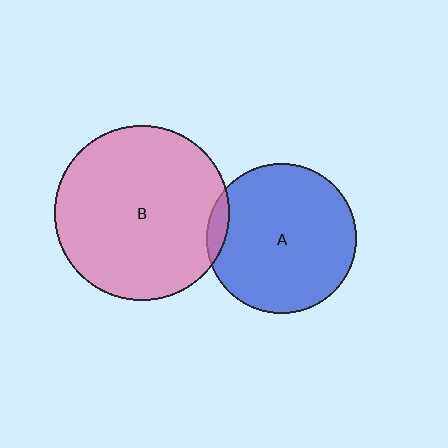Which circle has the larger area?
Circle B (pink).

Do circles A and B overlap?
Yes.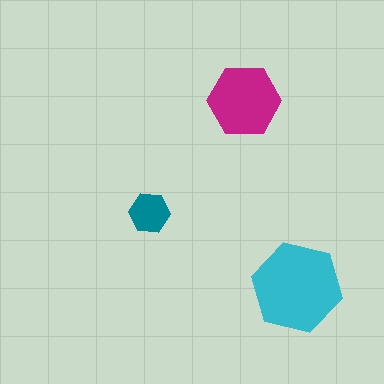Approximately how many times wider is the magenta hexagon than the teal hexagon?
About 2 times wider.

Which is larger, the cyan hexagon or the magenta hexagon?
The cyan one.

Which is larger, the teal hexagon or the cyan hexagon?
The cyan one.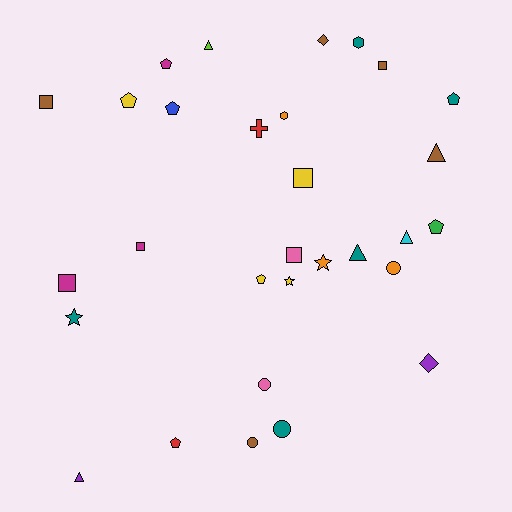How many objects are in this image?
There are 30 objects.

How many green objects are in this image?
There is 1 green object.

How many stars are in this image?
There are 3 stars.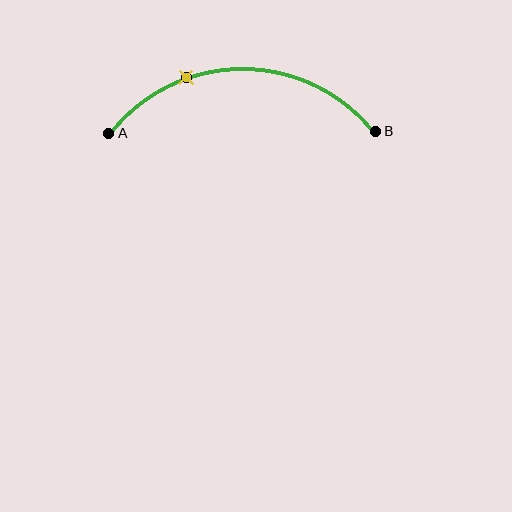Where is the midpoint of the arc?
The arc midpoint is the point on the curve farthest from the straight line joining A and B. It sits above that line.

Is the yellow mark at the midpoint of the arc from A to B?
No. The yellow mark lies on the arc but is closer to endpoint A. The arc midpoint would be at the point on the curve equidistant along the arc from both A and B.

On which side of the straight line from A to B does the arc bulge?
The arc bulges above the straight line connecting A and B.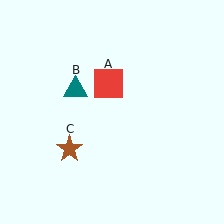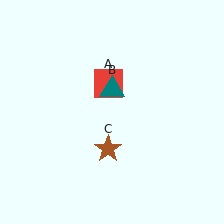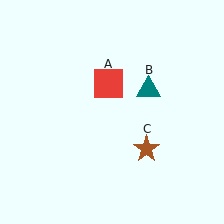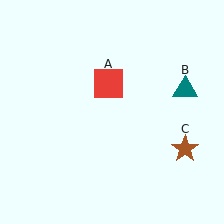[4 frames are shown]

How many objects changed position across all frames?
2 objects changed position: teal triangle (object B), brown star (object C).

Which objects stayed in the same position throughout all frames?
Red square (object A) remained stationary.